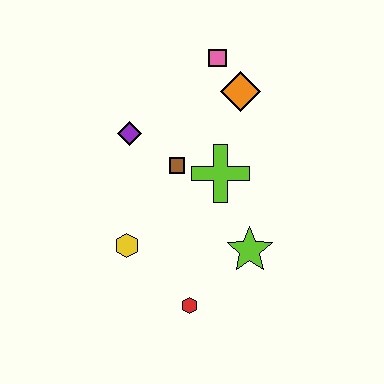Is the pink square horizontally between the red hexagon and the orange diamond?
Yes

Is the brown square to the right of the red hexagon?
No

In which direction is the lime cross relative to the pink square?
The lime cross is below the pink square.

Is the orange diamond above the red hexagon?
Yes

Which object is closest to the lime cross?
The brown square is closest to the lime cross.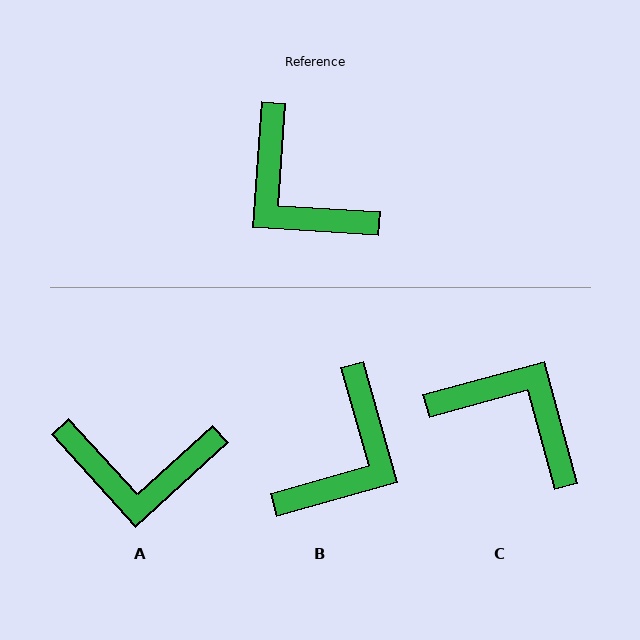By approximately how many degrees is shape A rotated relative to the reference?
Approximately 46 degrees counter-clockwise.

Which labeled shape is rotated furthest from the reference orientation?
C, about 161 degrees away.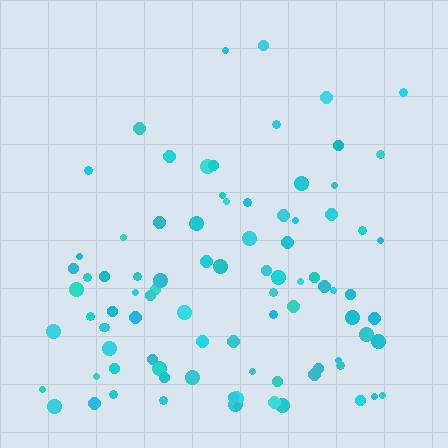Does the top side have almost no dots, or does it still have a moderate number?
Still a moderate number, just noticeably fewer than the bottom.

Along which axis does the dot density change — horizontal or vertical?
Vertical.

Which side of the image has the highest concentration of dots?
The bottom.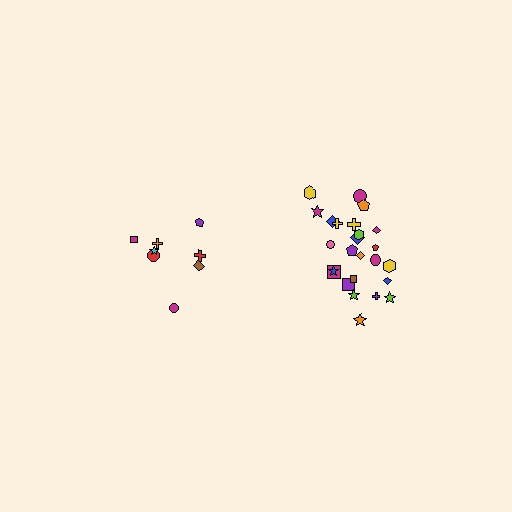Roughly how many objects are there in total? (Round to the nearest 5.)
Roughly 35 objects in total.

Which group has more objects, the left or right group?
The right group.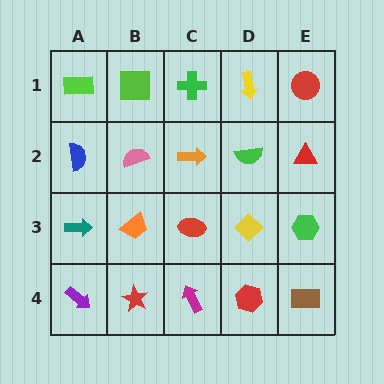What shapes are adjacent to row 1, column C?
An orange arrow (row 2, column C), a lime square (row 1, column B), a yellow arrow (row 1, column D).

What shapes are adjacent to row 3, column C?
An orange arrow (row 2, column C), a magenta arrow (row 4, column C), an orange trapezoid (row 3, column B), a yellow diamond (row 3, column D).